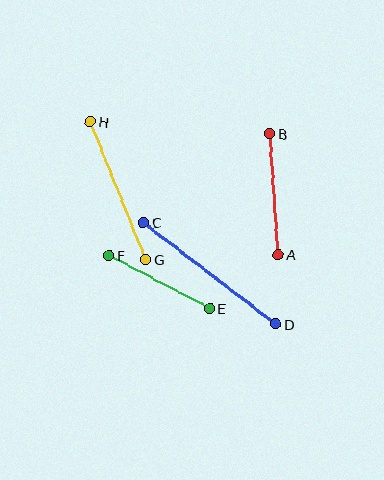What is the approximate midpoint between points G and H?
The midpoint is at approximately (118, 190) pixels.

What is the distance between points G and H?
The distance is approximately 149 pixels.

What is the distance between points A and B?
The distance is approximately 121 pixels.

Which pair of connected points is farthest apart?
Points C and D are farthest apart.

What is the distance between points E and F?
The distance is approximately 114 pixels.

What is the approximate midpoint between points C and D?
The midpoint is at approximately (209, 273) pixels.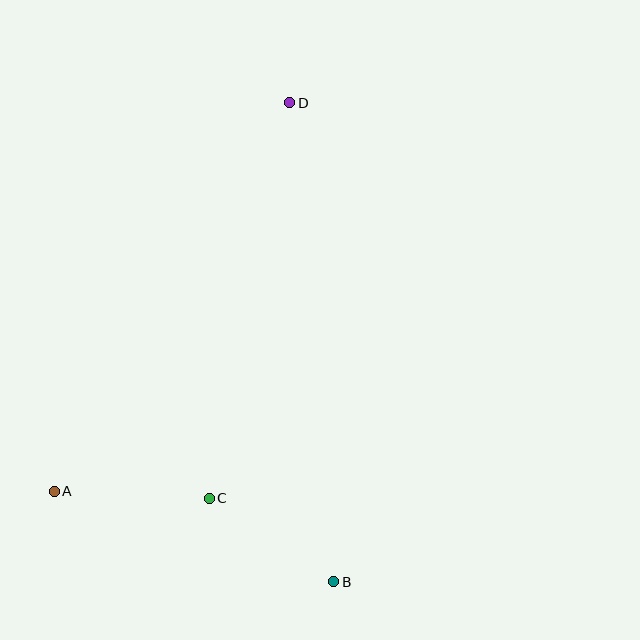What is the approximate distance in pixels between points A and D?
The distance between A and D is approximately 454 pixels.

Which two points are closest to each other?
Points B and C are closest to each other.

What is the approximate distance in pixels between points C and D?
The distance between C and D is approximately 404 pixels.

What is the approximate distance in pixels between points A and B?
The distance between A and B is approximately 294 pixels.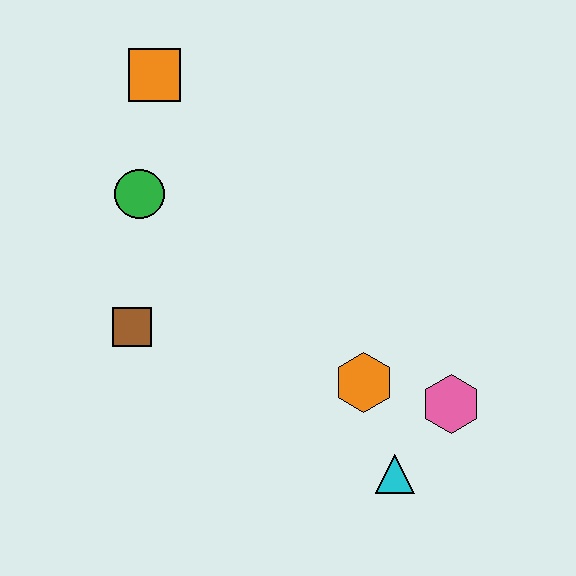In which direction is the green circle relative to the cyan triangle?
The green circle is above the cyan triangle.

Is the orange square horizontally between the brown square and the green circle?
No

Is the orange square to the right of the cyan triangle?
No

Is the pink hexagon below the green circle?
Yes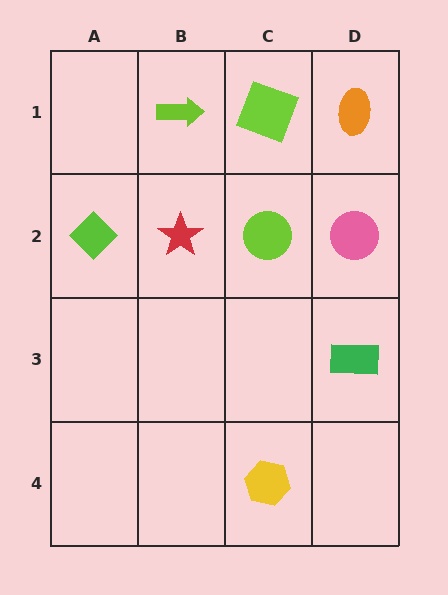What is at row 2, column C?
A lime circle.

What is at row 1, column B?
A lime arrow.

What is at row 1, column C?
A lime square.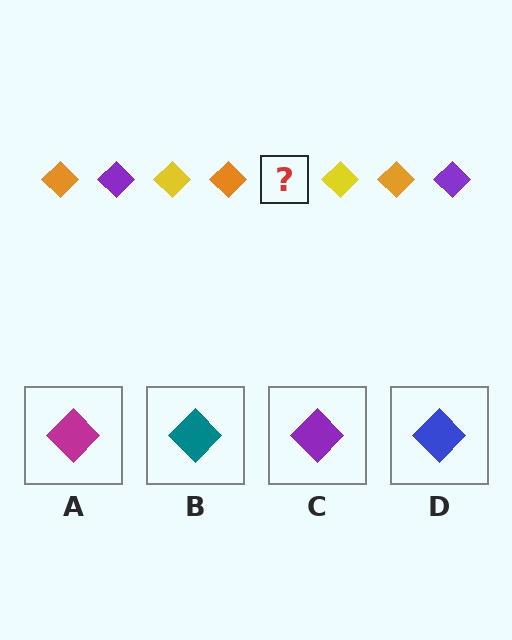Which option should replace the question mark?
Option C.